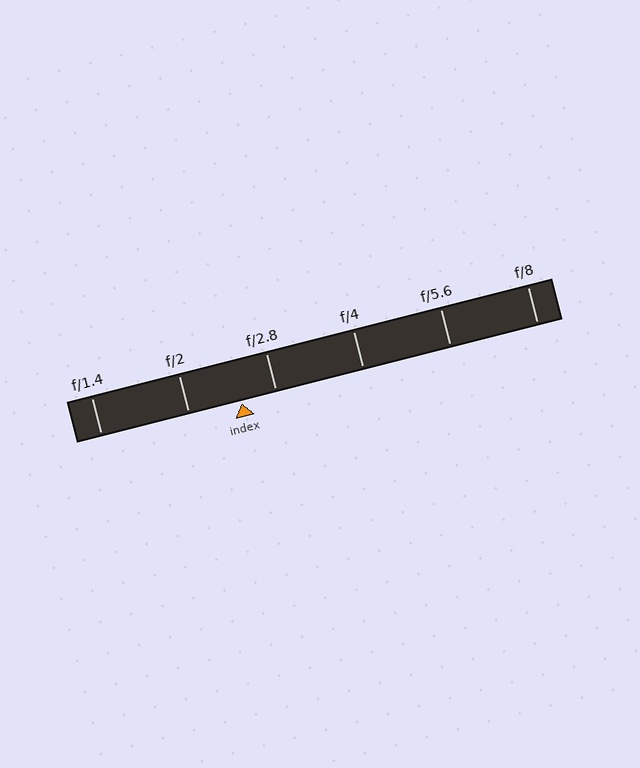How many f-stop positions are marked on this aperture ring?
There are 6 f-stop positions marked.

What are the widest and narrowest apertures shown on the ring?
The widest aperture shown is f/1.4 and the narrowest is f/8.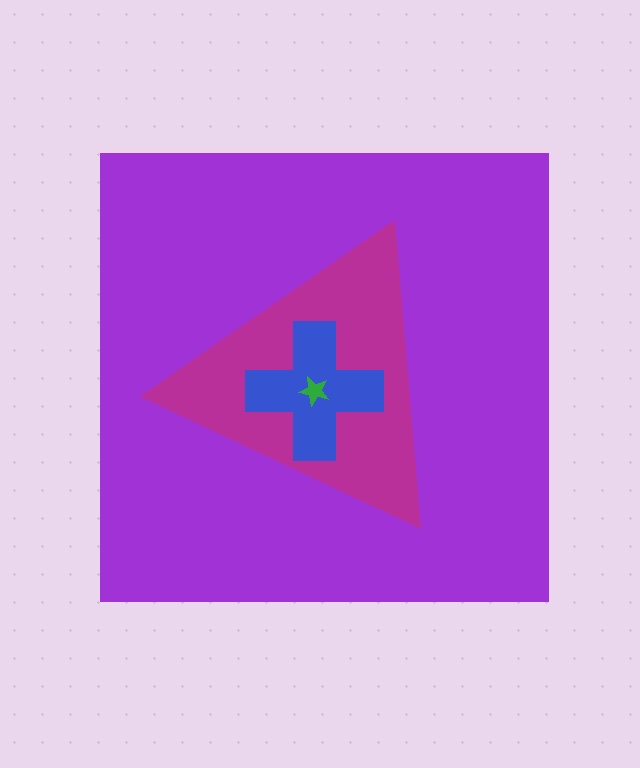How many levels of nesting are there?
4.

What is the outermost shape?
The purple square.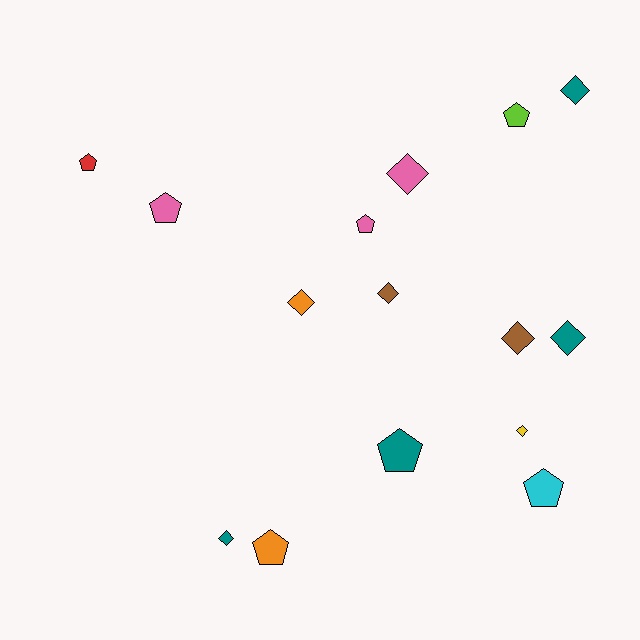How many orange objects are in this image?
There are 2 orange objects.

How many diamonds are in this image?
There are 8 diamonds.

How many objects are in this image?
There are 15 objects.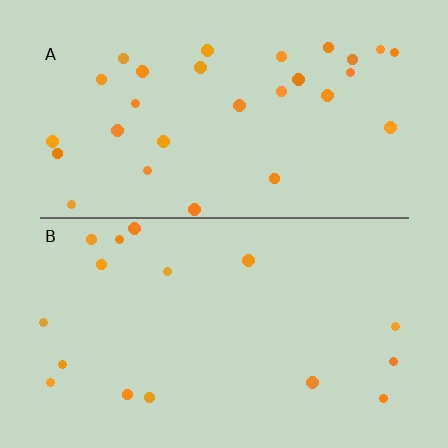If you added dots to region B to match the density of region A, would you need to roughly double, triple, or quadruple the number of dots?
Approximately double.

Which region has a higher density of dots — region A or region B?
A (the top).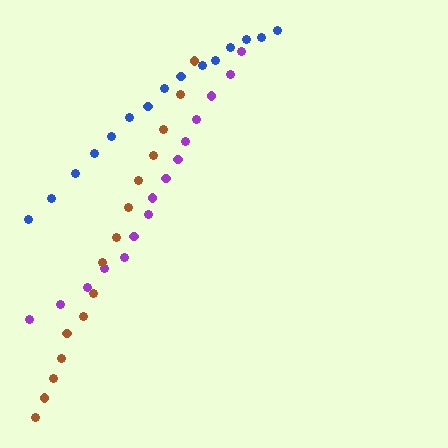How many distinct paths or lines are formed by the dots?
There are 3 distinct paths.